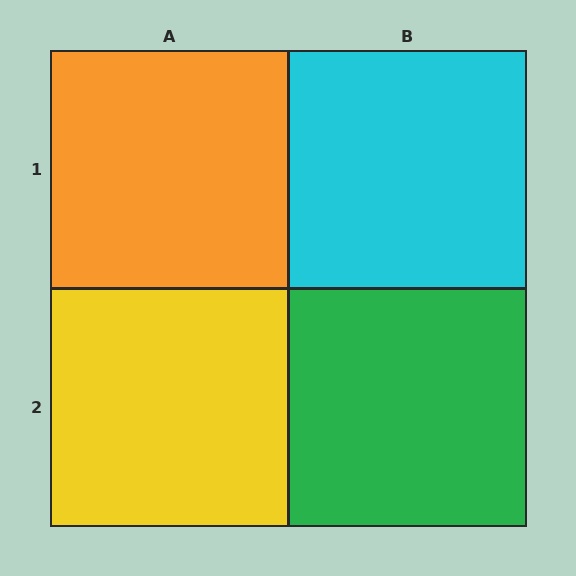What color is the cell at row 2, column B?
Green.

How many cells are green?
1 cell is green.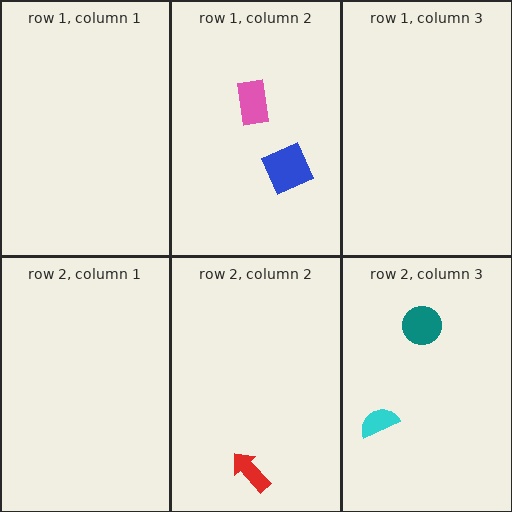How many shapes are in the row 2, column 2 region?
1.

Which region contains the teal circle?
The row 2, column 3 region.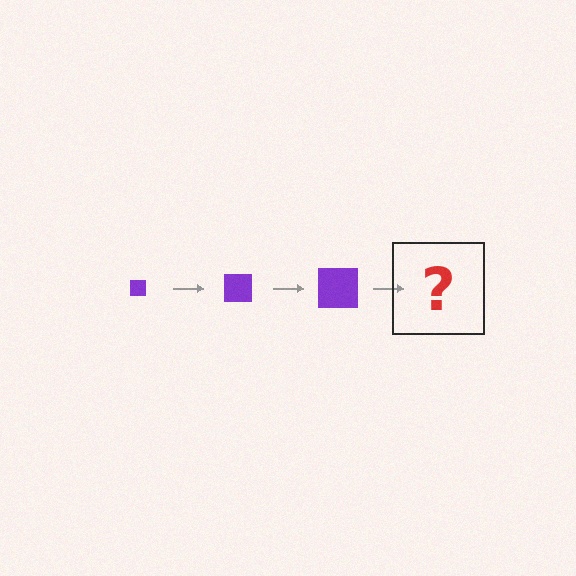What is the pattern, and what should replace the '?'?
The pattern is that the square gets progressively larger each step. The '?' should be a purple square, larger than the previous one.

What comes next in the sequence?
The next element should be a purple square, larger than the previous one.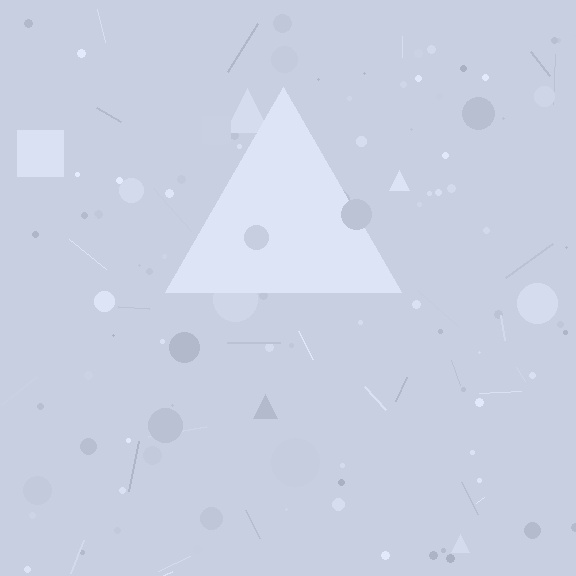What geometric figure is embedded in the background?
A triangle is embedded in the background.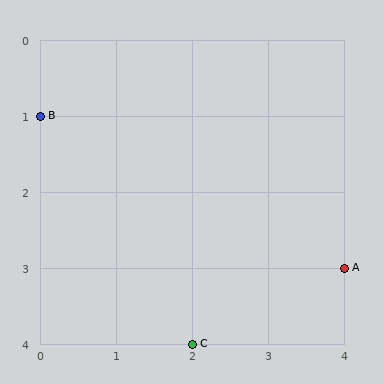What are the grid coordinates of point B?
Point B is at grid coordinates (0, 1).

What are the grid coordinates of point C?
Point C is at grid coordinates (2, 4).